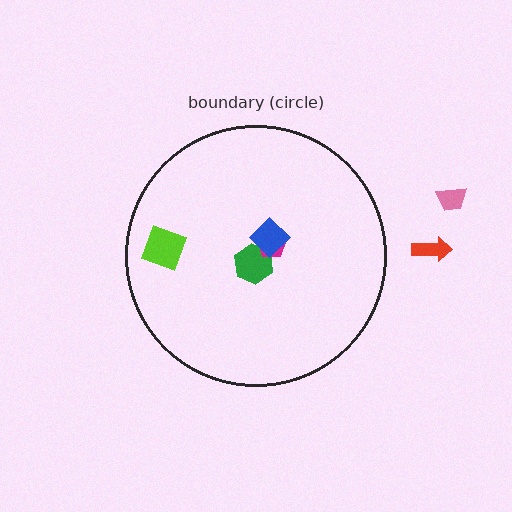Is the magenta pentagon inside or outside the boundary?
Inside.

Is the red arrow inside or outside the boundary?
Outside.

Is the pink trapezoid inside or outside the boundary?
Outside.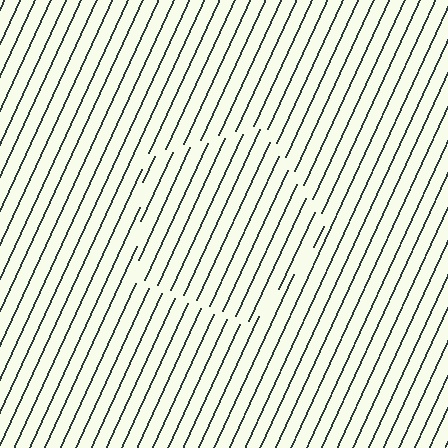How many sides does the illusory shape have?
5 sides — the line-ends trace a pentagon.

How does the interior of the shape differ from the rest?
The interior of the shape contains the same grating, shifted by half a period — the contour is defined by the phase discontinuity where line-ends from the inner and outer gratings abut.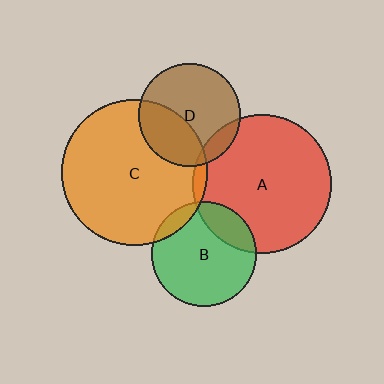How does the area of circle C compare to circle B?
Approximately 1.9 times.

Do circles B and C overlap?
Yes.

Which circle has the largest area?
Circle C (orange).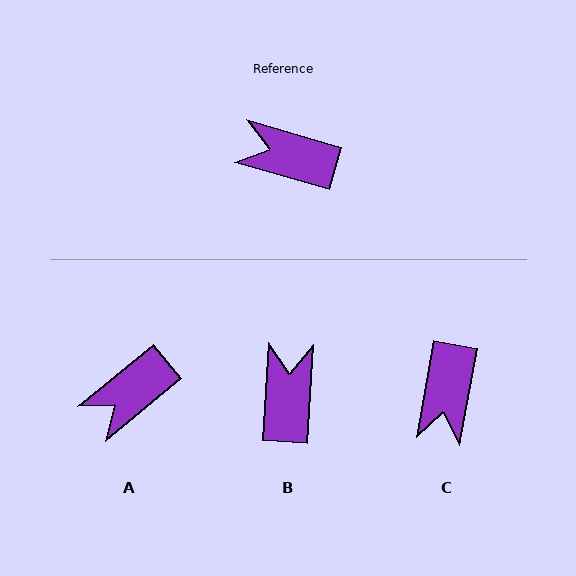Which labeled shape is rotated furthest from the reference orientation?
C, about 96 degrees away.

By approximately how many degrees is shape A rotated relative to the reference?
Approximately 56 degrees counter-clockwise.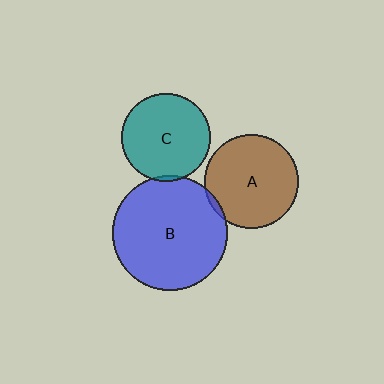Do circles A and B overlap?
Yes.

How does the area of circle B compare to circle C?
Approximately 1.7 times.